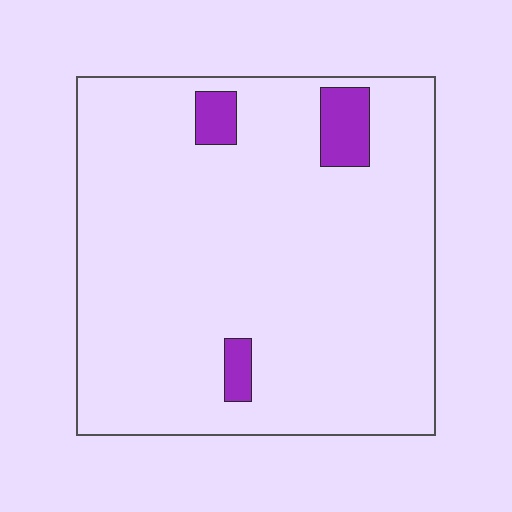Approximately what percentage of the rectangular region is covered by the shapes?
Approximately 5%.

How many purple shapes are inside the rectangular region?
3.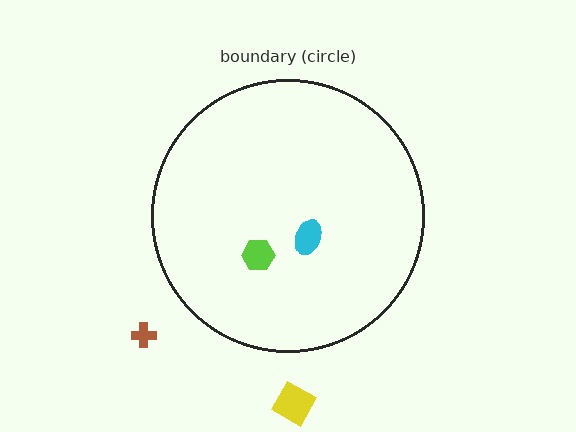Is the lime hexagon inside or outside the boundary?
Inside.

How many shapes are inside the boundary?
2 inside, 2 outside.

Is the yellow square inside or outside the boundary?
Outside.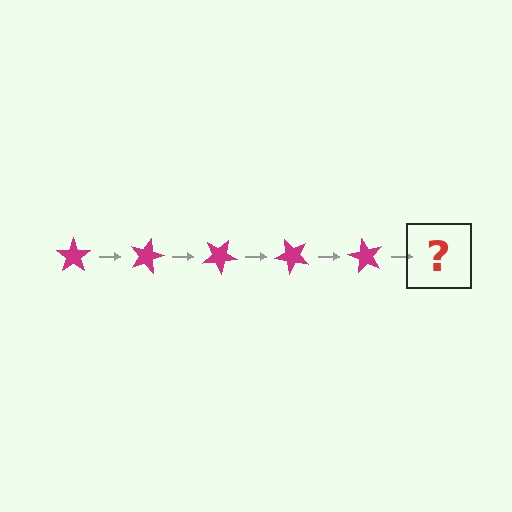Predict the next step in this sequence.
The next step is a magenta star rotated 75 degrees.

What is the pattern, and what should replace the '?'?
The pattern is that the star rotates 15 degrees each step. The '?' should be a magenta star rotated 75 degrees.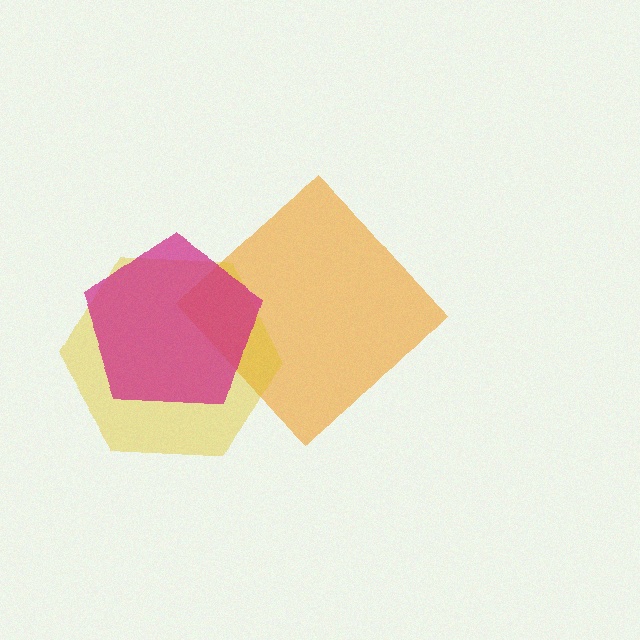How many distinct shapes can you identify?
There are 3 distinct shapes: an orange diamond, a yellow hexagon, a magenta pentagon.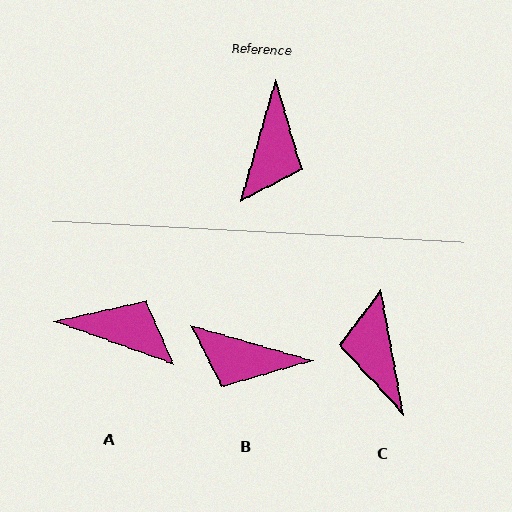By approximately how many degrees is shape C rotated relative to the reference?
Approximately 154 degrees clockwise.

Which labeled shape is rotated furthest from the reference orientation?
C, about 154 degrees away.